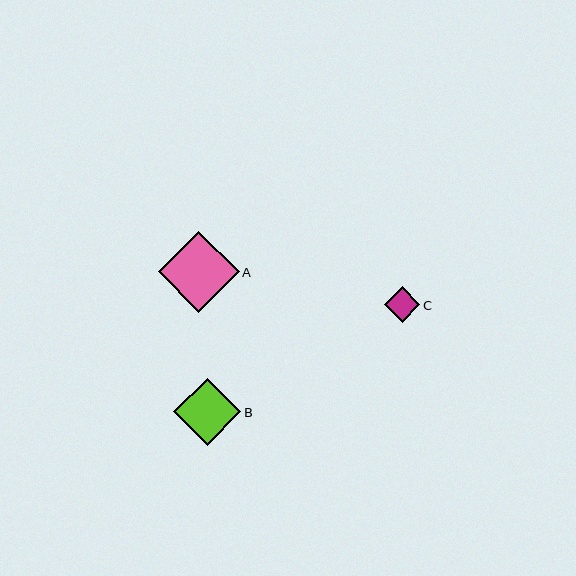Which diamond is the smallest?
Diamond C is the smallest with a size of approximately 36 pixels.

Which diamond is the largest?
Diamond A is the largest with a size of approximately 80 pixels.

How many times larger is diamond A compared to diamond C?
Diamond A is approximately 2.3 times the size of diamond C.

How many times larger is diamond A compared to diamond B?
Diamond A is approximately 1.2 times the size of diamond B.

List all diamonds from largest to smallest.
From largest to smallest: A, B, C.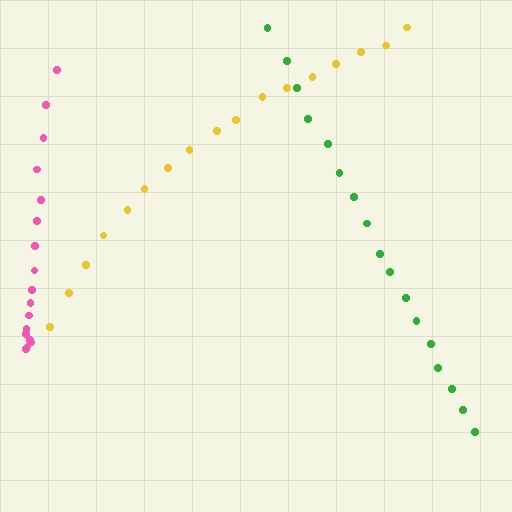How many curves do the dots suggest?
There are 3 distinct paths.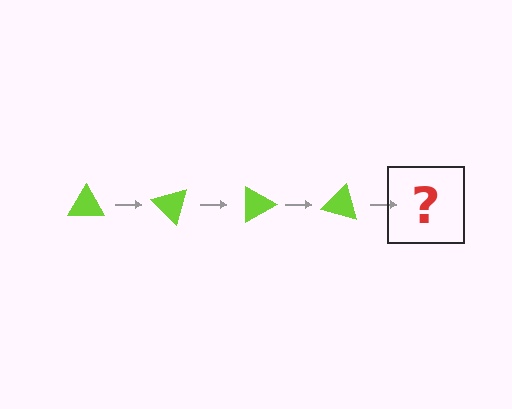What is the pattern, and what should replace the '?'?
The pattern is that the triangle rotates 45 degrees each step. The '?' should be a lime triangle rotated 180 degrees.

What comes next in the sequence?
The next element should be a lime triangle rotated 180 degrees.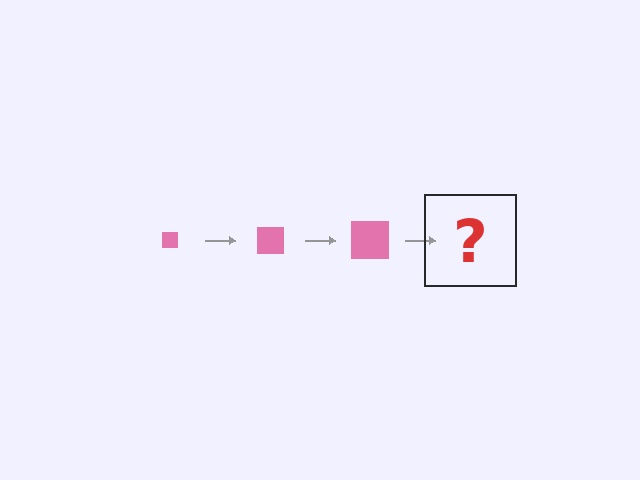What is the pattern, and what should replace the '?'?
The pattern is that the square gets progressively larger each step. The '?' should be a pink square, larger than the previous one.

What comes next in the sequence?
The next element should be a pink square, larger than the previous one.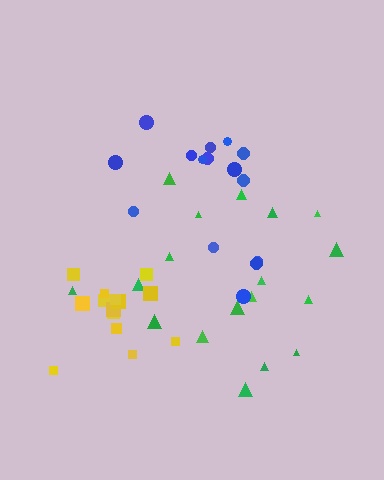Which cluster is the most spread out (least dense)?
Green.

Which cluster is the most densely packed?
Yellow.